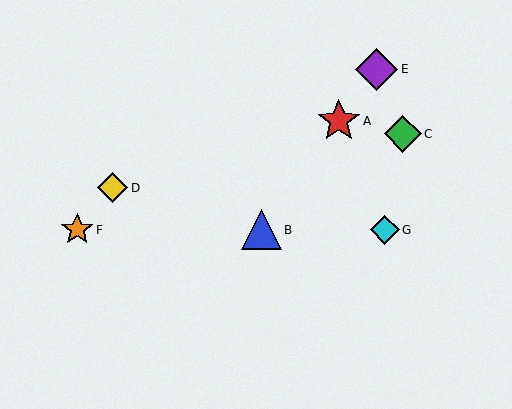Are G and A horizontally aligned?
No, G is at y≈230 and A is at y≈121.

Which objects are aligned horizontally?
Objects B, F, G are aligned horizontally.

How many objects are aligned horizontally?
3 objects (B, F, G) are aligned horizontally.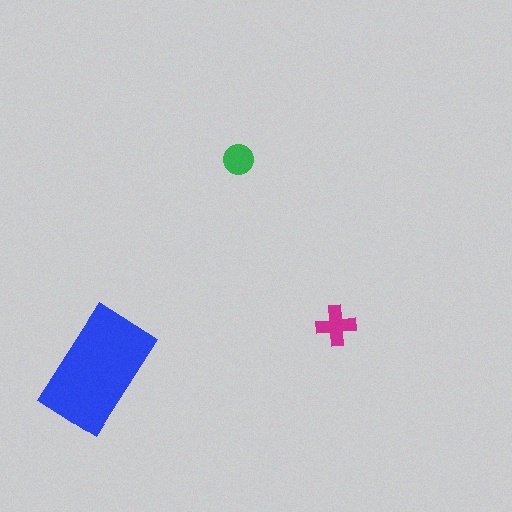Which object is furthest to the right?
The magenta cross is rightmost.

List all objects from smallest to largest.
The green circle, the magenta cross, the blue rectangle.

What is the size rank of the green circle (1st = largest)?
3rd.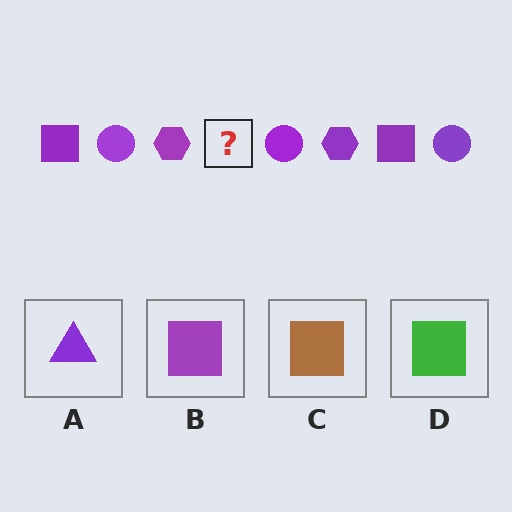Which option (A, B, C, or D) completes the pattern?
B.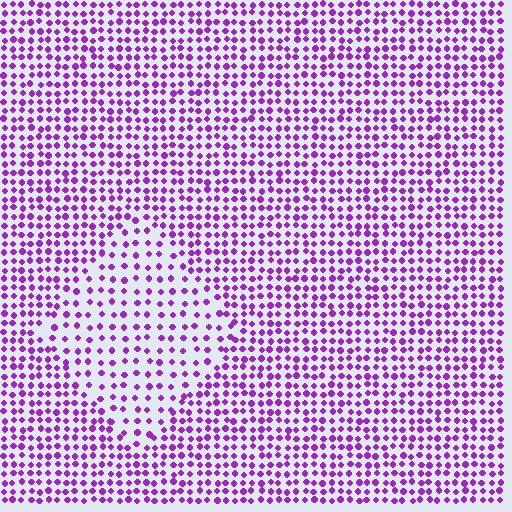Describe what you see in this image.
The image contains small purple elements arranged at two different densities. A diamond-shaped region is visible where the elements are less densely packed than the surrounding area.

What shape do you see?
I see a diamond.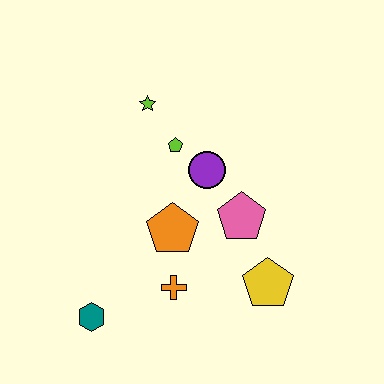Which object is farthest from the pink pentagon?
The teal hexagon is farthest from the pink pentagon.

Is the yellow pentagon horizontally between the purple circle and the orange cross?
No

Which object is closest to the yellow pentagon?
The pink pentagon is closest to the yellow pentagon.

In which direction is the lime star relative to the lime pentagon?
The lime star is above the lime pentagon.